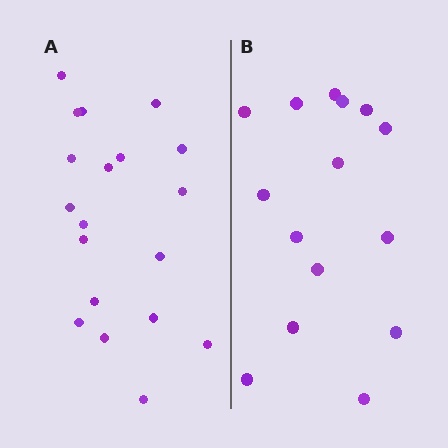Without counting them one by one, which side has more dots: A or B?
Region A (the left region) has more dots.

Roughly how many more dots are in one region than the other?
Region A has about 4 more dots than region B.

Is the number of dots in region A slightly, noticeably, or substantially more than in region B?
Region A has noticeably more, but not dramatically so. The ratio is roughly 1.3 to 1.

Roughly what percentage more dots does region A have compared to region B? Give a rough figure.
About 25% more.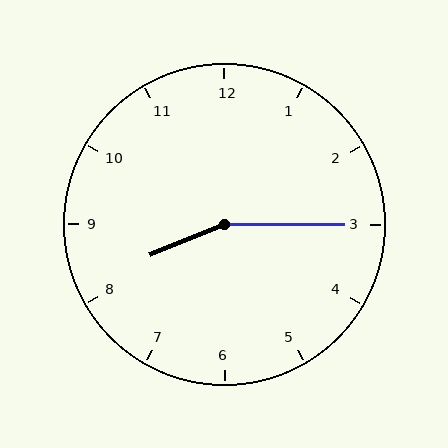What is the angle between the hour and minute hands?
Approximately 158 degrees.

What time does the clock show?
8:15.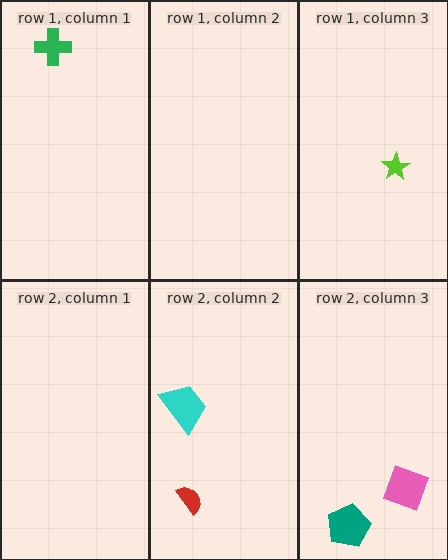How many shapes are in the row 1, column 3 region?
1.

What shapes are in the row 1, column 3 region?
The lime star.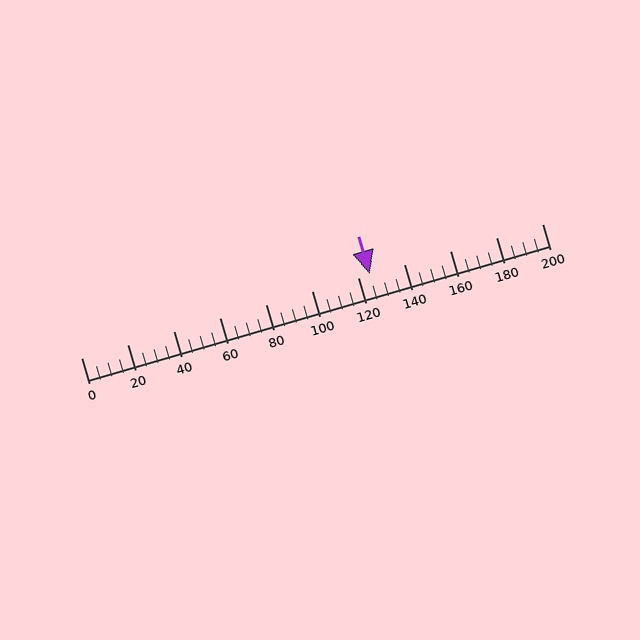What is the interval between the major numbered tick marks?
The major tick marks are spaced 20 units apart.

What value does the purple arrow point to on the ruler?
The purple arrow points to approximately 125.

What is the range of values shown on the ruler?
The ruler shows values from 0 to 200.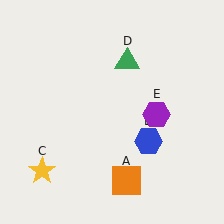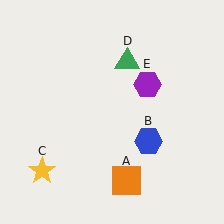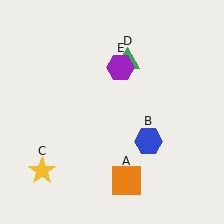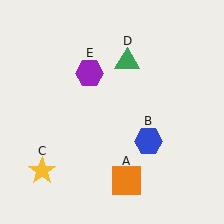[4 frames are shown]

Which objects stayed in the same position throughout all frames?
Orange square (object A) and blue hexagon (object B) and yellow star (object C) and green triangle (object D) remained stationary.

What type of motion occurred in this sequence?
The purple hexagon (object E) rotated counterclockwise around the center of the scene.